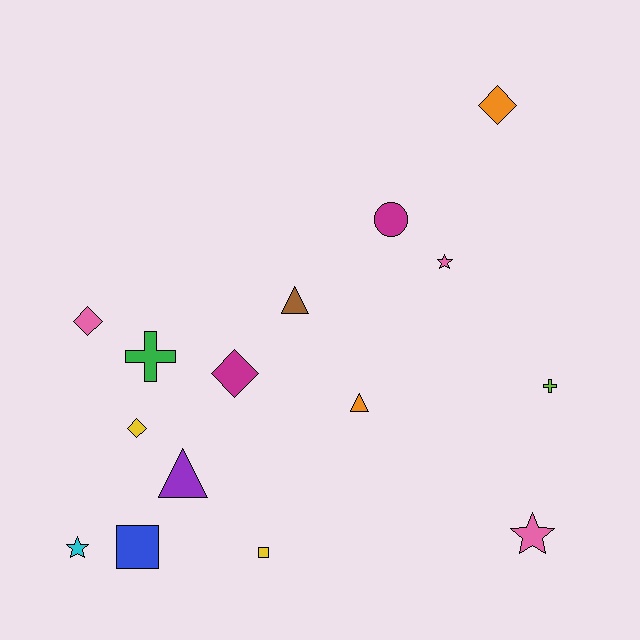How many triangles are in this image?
There are 3 triangles.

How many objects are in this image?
There are 15 objects.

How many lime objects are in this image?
There is 1 lime object.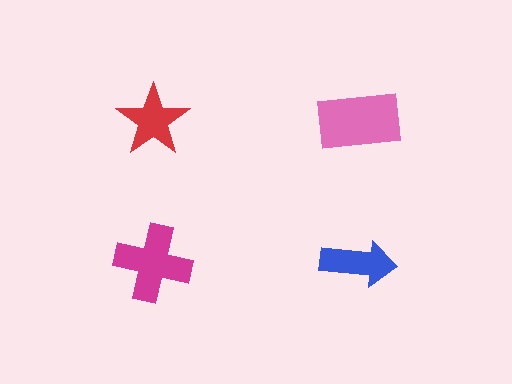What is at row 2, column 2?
A blue arrow.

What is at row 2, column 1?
A magenta cross.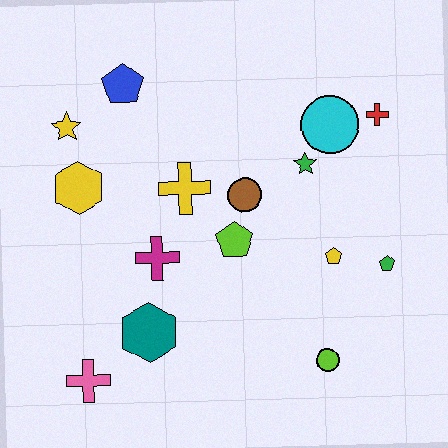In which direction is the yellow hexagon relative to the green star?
The yellow hexagon is to the left of the green star.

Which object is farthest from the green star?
The pink cross is farthest from the green star.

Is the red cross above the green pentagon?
Yes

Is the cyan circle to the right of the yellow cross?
Yes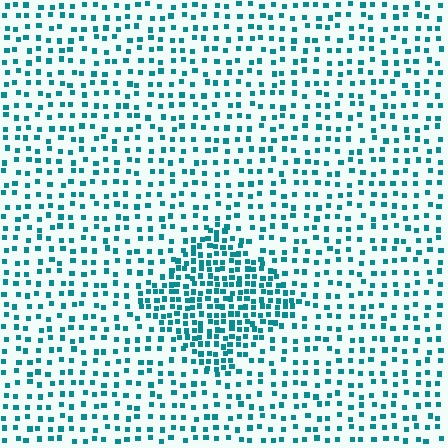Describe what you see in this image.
The image contains small teal elements arranged at two different densities. A diamond-shaped region is visible where the elements are more densely packed than the surrounding area.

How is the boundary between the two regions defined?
The boundary is defined by a change in element density (approximately 2.1x ratio). All elements are the same color, size, and shape.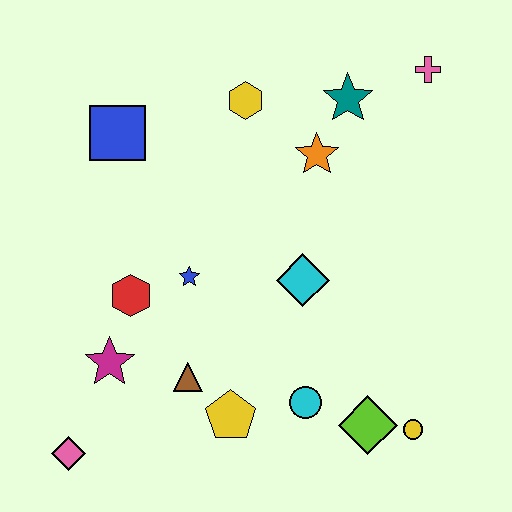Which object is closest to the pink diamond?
The magenta star is closest to the pink diamond.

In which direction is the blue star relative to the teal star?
The blue star is below the teal star.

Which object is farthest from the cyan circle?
The pink cross is farthest from the cyan circle.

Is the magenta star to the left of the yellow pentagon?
Yes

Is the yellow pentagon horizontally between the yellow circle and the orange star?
No